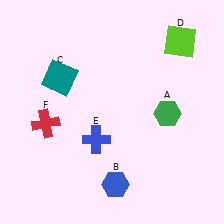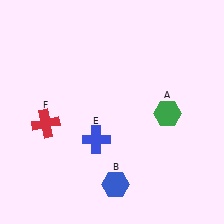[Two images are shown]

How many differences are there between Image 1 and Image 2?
There are 2 differences between the two images.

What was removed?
The teal square (C), the lime square (D) were removed in Image 2.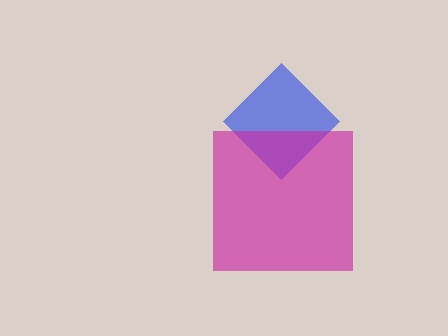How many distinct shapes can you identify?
There are 2 distinct shapes: a blue diamond, a magenta square.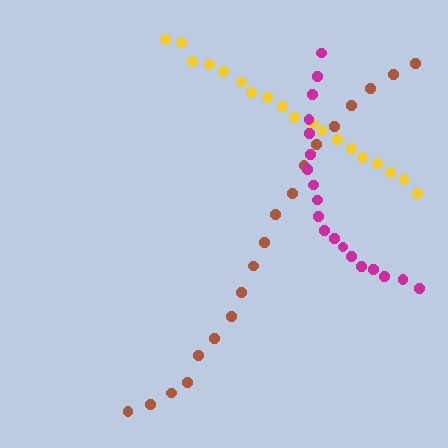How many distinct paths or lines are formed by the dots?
There are 3 distinct paths.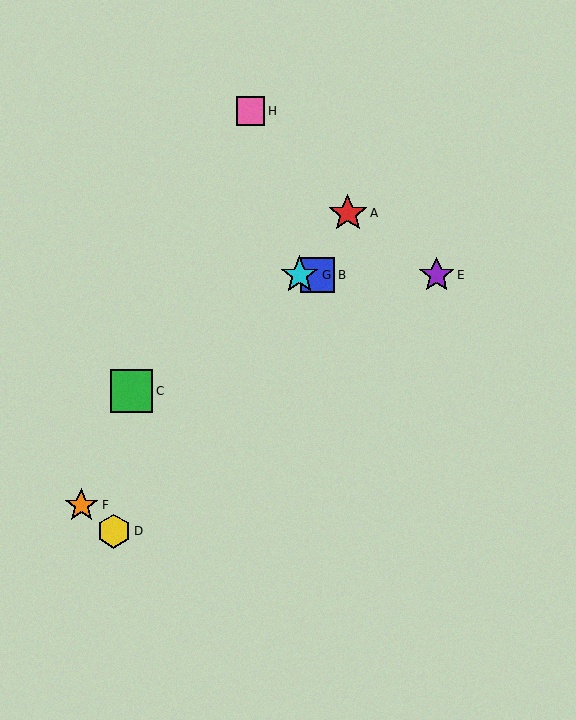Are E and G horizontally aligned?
Yes, both are at y≈275.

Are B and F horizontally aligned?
No, B is at y≈275 and F is at y≈505.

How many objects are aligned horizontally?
3 objects (B, E, G) are aligned horizontally.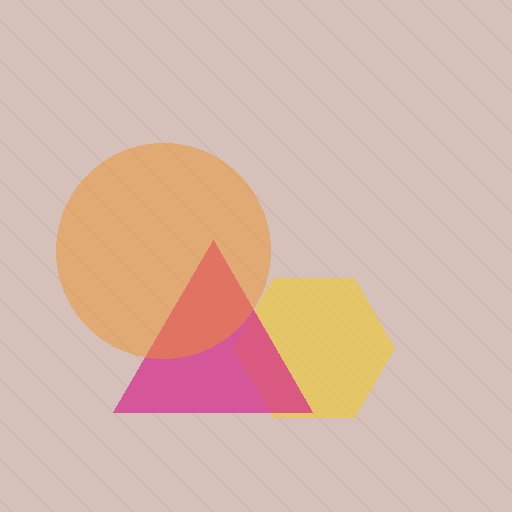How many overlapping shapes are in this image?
There are 3 overlapping shapes in the image.